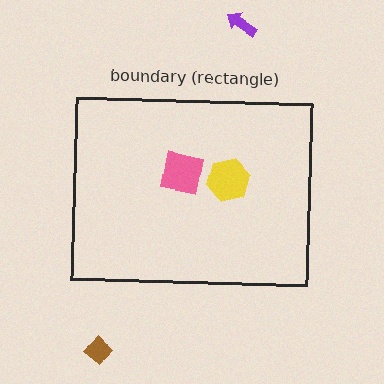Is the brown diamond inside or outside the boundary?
Outside.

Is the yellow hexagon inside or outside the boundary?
Inside.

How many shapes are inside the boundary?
2 inside, 2 outside.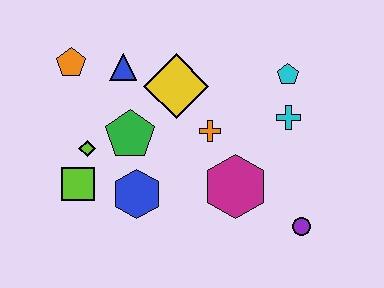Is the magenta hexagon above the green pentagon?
No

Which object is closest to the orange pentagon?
The blue triangle is closest to the orange pentagon.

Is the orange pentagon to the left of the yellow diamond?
Yes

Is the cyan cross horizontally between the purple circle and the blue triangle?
Yes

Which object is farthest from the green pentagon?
The purple circle is farthest from the green pentagon.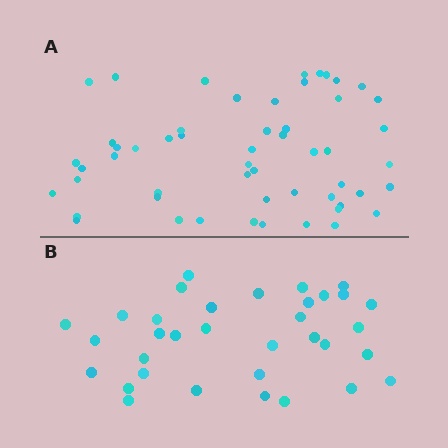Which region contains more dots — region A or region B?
Region A (the top region) has more dots.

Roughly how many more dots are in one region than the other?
Region A has approximately 20 more dots than region B.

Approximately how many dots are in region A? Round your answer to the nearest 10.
About 50 dots. (The exact count is 54, which rounds to 50.)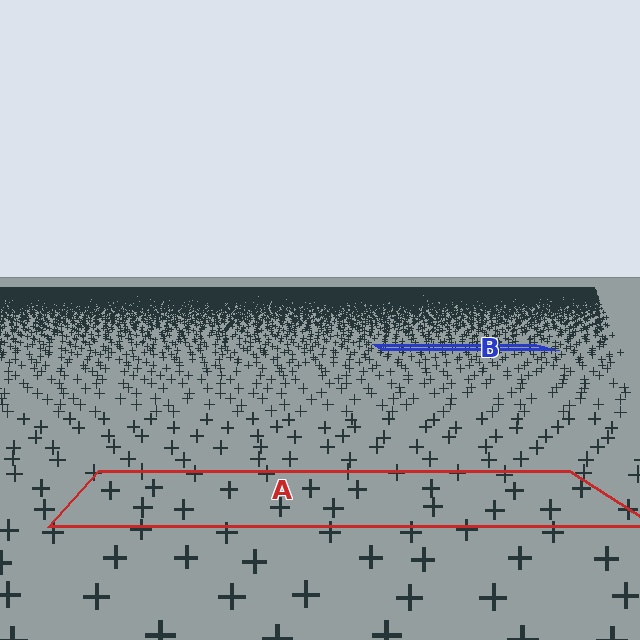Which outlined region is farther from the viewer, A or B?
Region B is farther from the viewer — the texture elements inside it appear smaller and more densely packed.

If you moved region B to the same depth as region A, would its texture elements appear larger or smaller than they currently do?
They would appear larger. At a closer depth, the same texture elements are projected at a bigger on-screen size.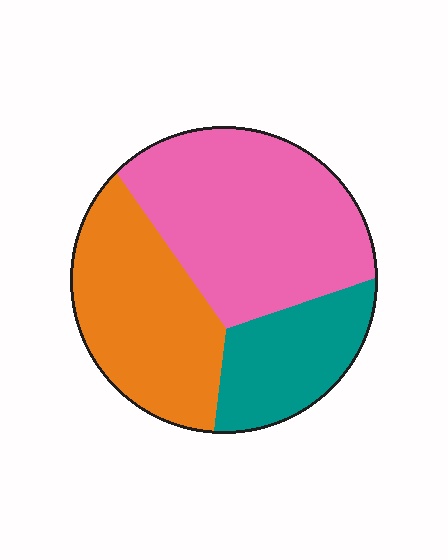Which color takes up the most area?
Pink, at roughly 45%.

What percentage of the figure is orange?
Orange takes up between a third and a half of the figure.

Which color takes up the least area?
Teal, at roughly 20%.